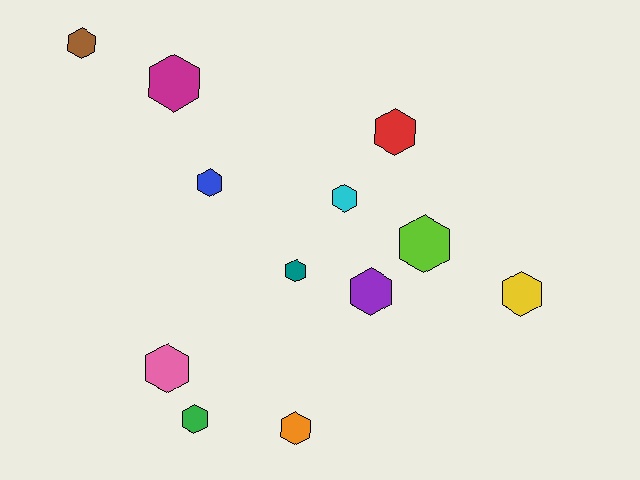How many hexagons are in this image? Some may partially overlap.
There are 12 hexagons.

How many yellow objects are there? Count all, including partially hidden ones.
There is 1 yellow object.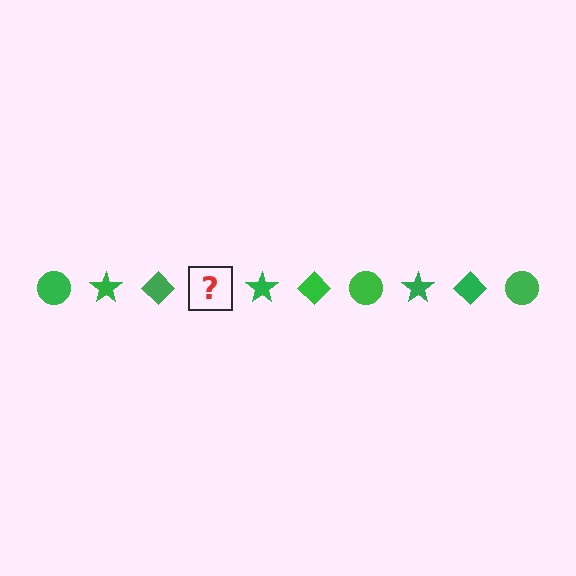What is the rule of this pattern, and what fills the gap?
The rule is that the pattern cycles through circle, star, diamond shapes in green. The gap should be filled with a green circle.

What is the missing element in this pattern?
The missing element is a green circle.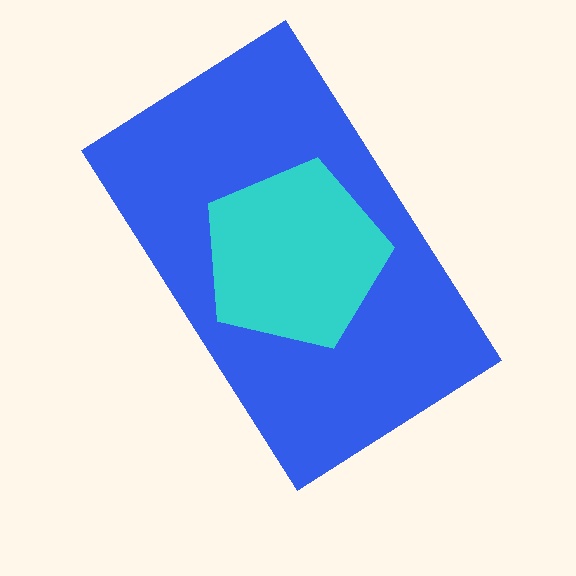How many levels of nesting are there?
2.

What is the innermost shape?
The cyan pentagon.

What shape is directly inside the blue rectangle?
The cyan pentagon.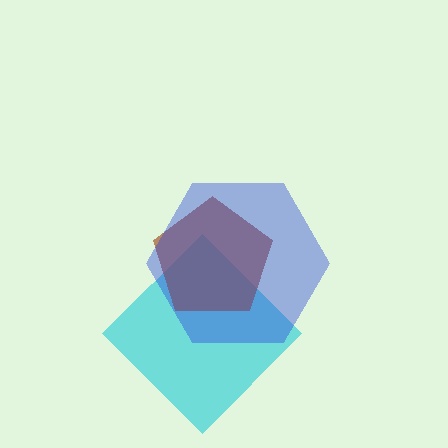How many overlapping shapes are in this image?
There are 3 overlapping shapes in the image.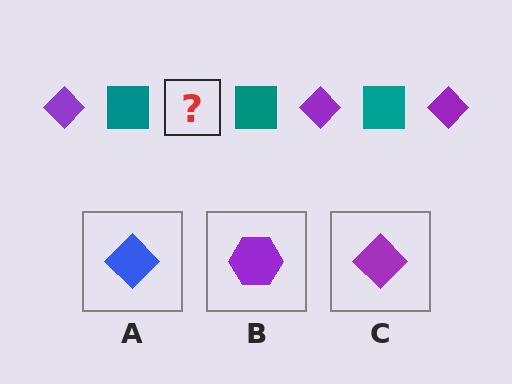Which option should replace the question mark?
Option C.